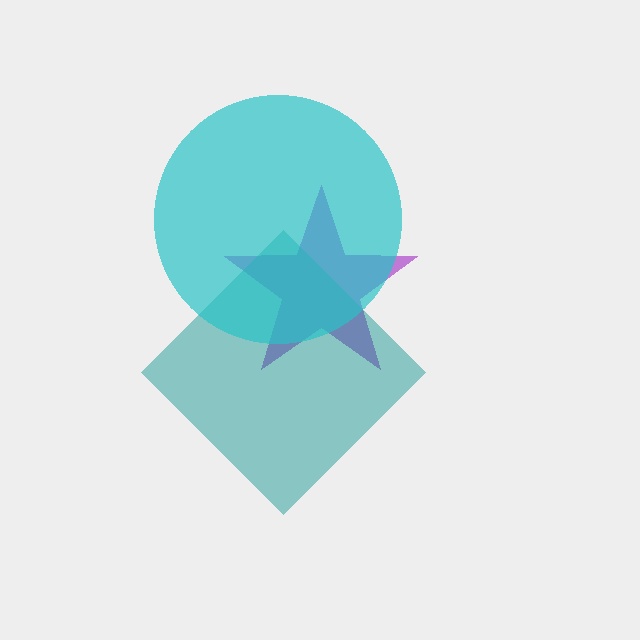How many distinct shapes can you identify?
There are 3 distinct shapes: a purple star, a teal diamond, a cyan circle.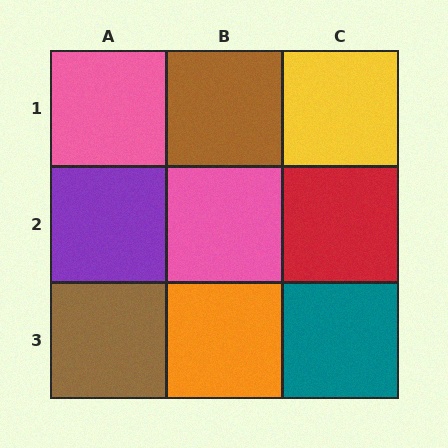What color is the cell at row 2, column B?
Pink.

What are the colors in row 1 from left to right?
Pink, brown, yellow.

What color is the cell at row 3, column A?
Brown.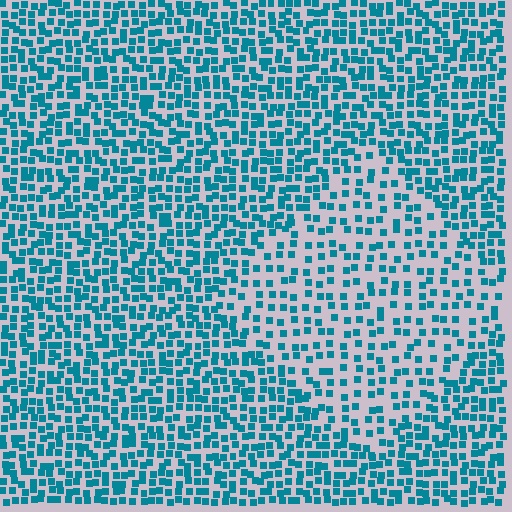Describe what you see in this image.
The image contains small teal elements arranged at two different densities. A diamond-shaped region is visible where the elements are less densely packed than the surrounding area.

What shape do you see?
I see a diamond.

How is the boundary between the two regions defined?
The boundary is defined by a change in element density (approximately 1.9x ratio). All elements are the same color, size, and shape.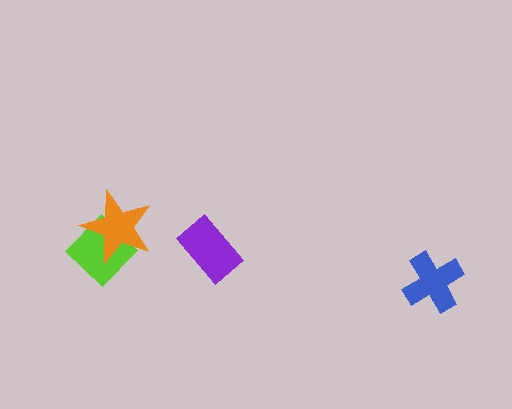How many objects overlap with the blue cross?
0 objects overlap with the blue cross.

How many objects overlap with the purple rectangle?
0 objects overlap with the purple rectangle.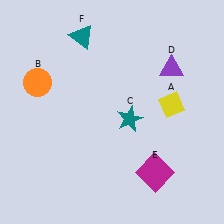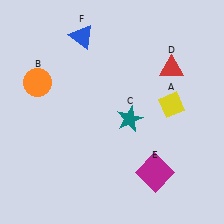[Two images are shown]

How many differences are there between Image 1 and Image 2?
There are 2 differences between the two images.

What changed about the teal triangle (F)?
In Image 1, F is teal. In Image 2, it changed to blue.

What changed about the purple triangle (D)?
In Image 1, D is purple. In Image 2, it changed to red.